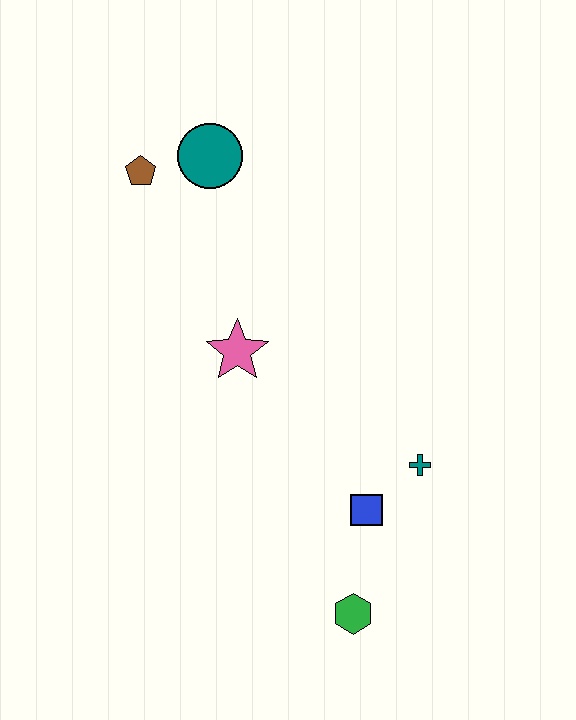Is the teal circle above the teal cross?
Yes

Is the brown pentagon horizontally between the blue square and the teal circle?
No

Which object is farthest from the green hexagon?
The brown pentagon is farthest from the green hexagon.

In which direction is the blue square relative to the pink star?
The blue square is below the pink star.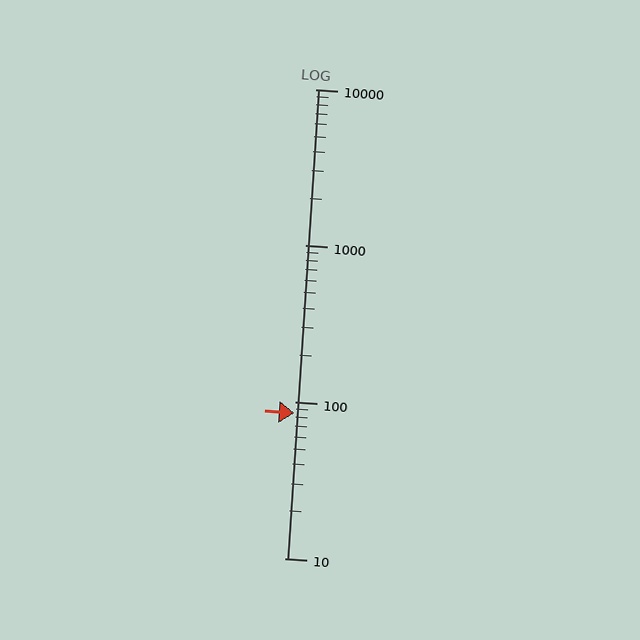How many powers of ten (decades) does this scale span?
The scale spans 3 decades, from 10 to 10000.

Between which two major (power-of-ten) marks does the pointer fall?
The pointer is between 10 and 100.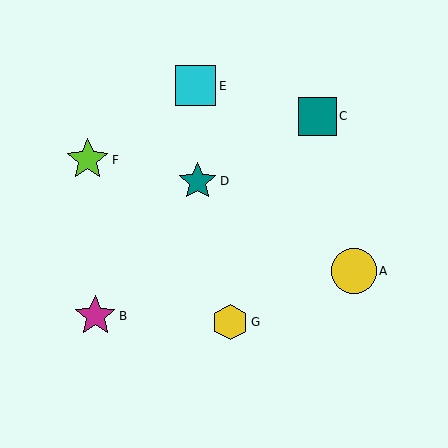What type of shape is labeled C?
Shape C is a teal square.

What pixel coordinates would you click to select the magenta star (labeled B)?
Click at (95, 316) to select the magenta star B.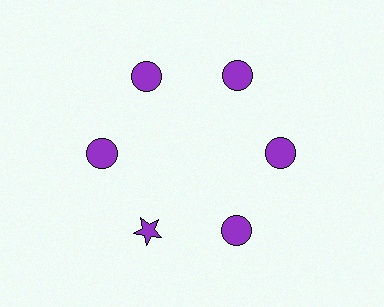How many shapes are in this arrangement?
There are 6 shapes arranged in a ring pattern.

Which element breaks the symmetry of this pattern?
The purple star at roughly the 7 o'clock position breaks the symmetry. All other shapes are purple circles.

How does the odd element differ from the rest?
It has a different shape: star instead of circle.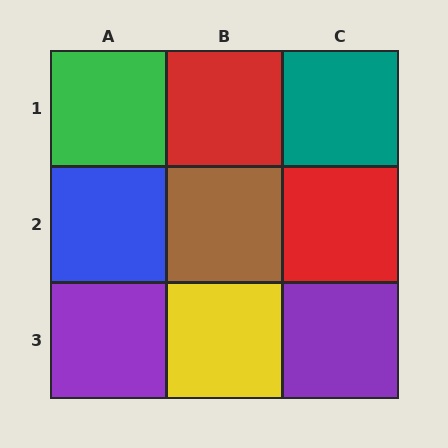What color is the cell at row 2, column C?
Red.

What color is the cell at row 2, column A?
Blue.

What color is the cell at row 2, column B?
Brown.